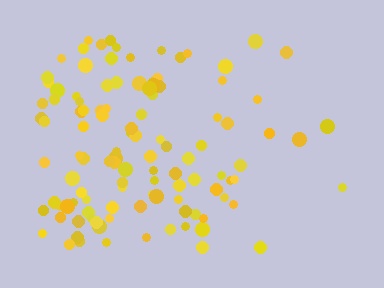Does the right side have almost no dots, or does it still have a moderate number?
Still a moderate number, just noticeably fewer than the left.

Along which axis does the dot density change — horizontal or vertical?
Horizontal.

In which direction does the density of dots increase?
From right to left, with the left side densest.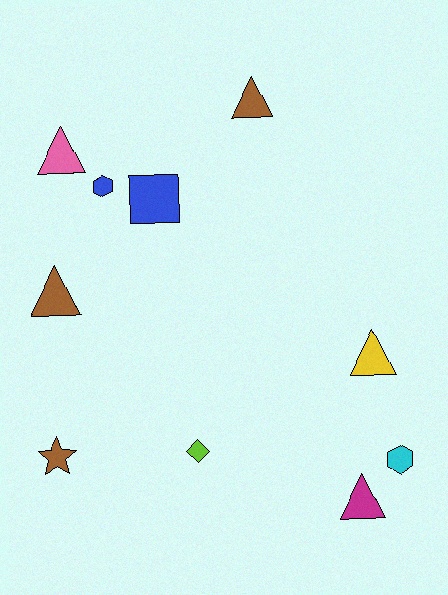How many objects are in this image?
There are 10 objects.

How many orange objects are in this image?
There are no orange objects.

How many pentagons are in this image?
There are no pentagons.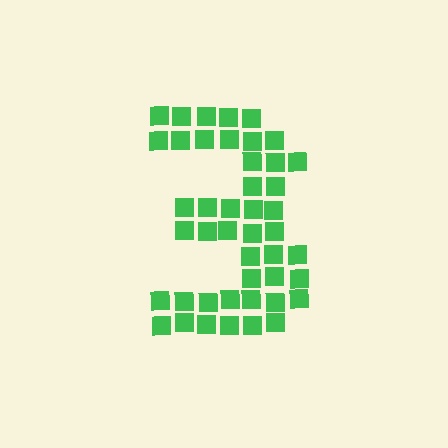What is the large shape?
The large shape is the digit 3.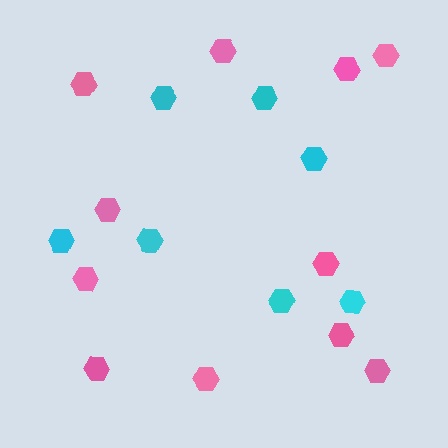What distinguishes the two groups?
There are 2 groups: one group of pink hexagons (11) and one group of cyan hexagons (7).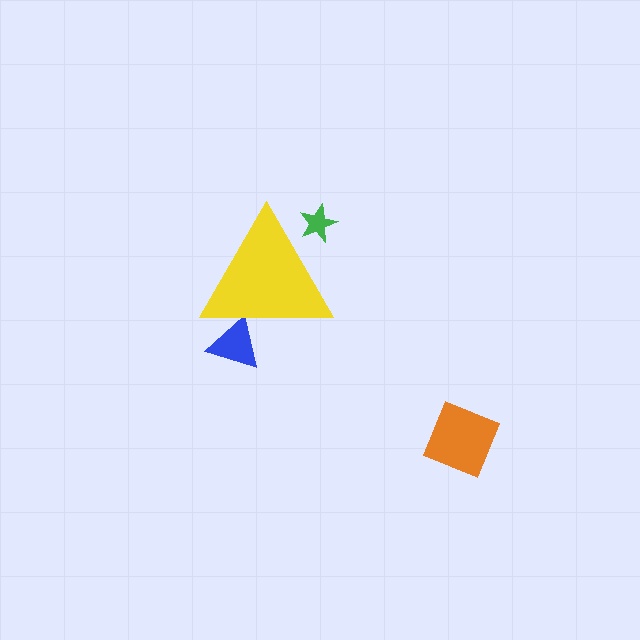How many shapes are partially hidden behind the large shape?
2 shapes are partially hidden.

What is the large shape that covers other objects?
A yellow triangle.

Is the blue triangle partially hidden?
Yes, the blue triangle is partially hidden behind the yellow triangle.